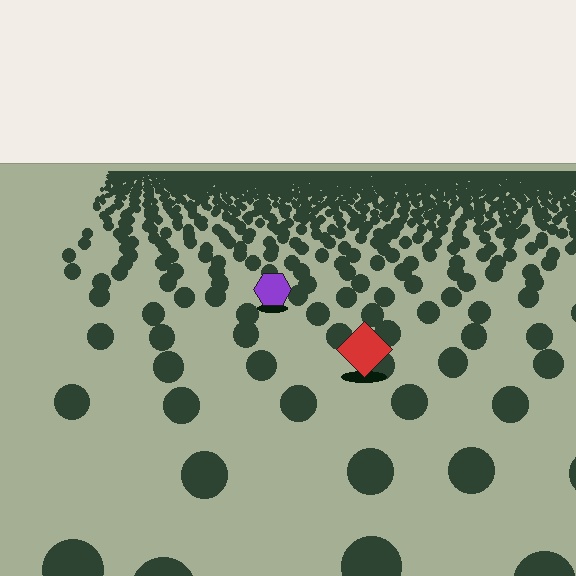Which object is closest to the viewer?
The red diamond is closest. The texture marks near it are larger and more spread out.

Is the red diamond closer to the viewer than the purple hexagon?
Yes. The red diamond is closer — you can tell from the texture gradient: the ground texture is coarser near it.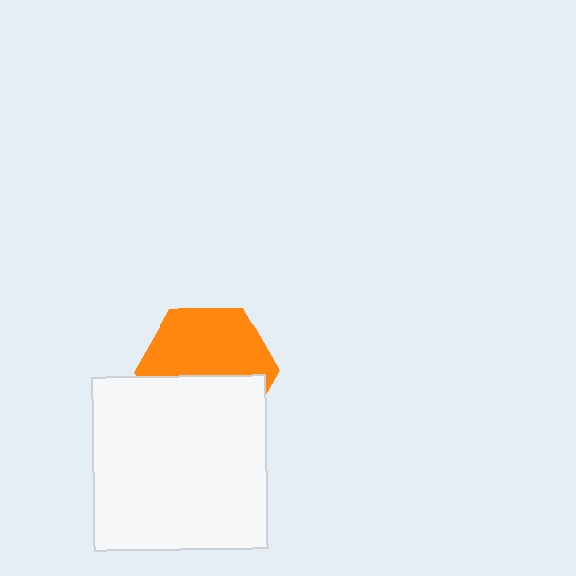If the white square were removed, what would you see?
You would see the complete orange hexagon.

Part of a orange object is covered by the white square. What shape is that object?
It is a hexagon.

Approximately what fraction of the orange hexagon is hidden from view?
Roughly 46% of the orange hexagon is hidden behind the white square.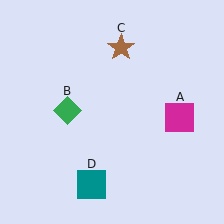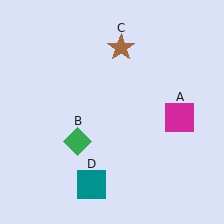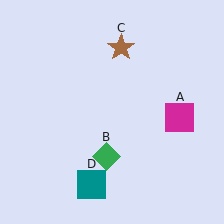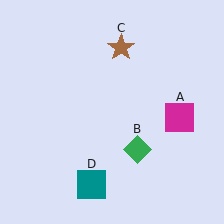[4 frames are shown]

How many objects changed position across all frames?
1 object changed position: green diamond (object B).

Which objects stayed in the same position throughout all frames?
Magenta square (object A) and brown star (object C) and teal square (object D) remained stationary.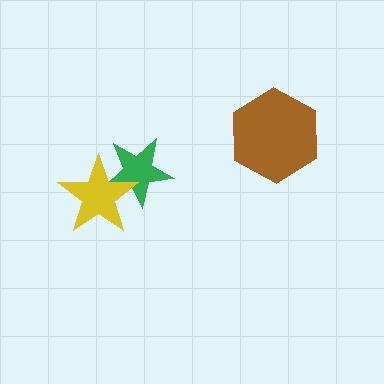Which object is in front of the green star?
The yellow star is in front of the green star.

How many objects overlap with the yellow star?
1 object overlaps with the yellow star.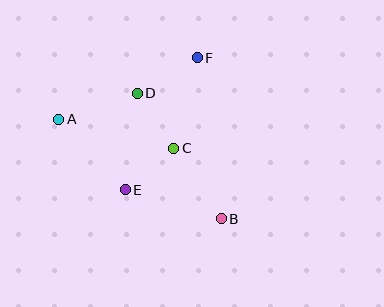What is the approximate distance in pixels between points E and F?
The distance between E and F is approximately 151 pixels.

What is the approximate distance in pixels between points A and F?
The distance between A and F is approximately 151 pixels.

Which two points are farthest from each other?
Points A and B are farthest from each other.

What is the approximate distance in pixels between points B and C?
The distance between B and C is approximately 85 pixels.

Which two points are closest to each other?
Points C and E are closest to each other.